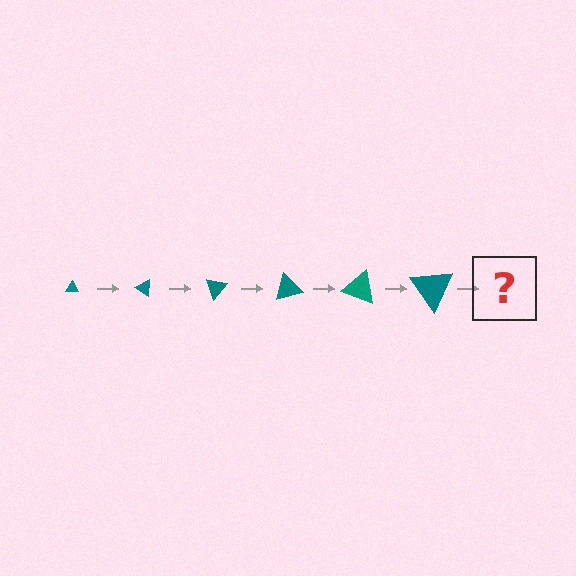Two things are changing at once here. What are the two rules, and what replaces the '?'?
The two rules are that the triangle grows larger each step and it rotates 35 degrees each step. The '?' should be a triangle, larger than the previous one and rotated 210 degrees from the start.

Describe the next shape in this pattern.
It should be a triangle, larger than the previous one and rotated 210 degrees from the start.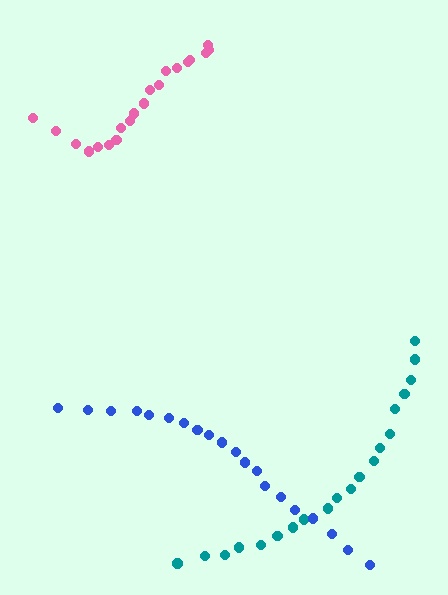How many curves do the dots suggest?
There are 3 distinct paths.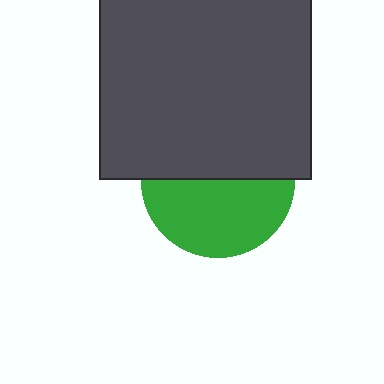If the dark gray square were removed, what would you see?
You would see the complete green circle.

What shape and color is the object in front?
The object in front is a dark gray square.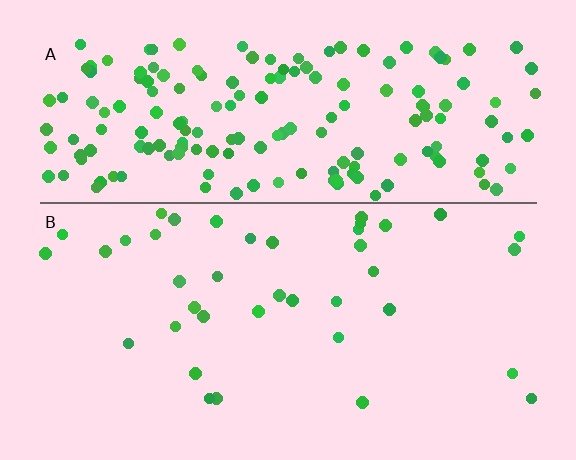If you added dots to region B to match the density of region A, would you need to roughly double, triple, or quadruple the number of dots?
Approximately quadruple.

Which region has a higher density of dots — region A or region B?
A (the top).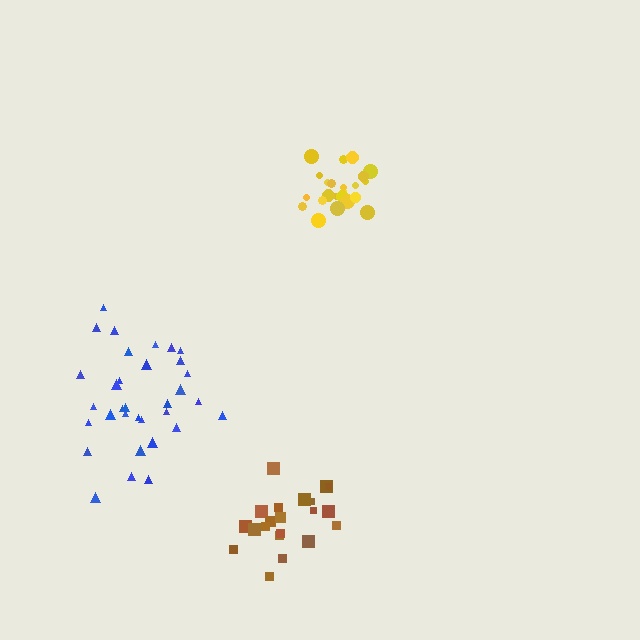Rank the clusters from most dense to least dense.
yellow, brown, blue.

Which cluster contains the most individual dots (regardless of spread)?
Blue (33).